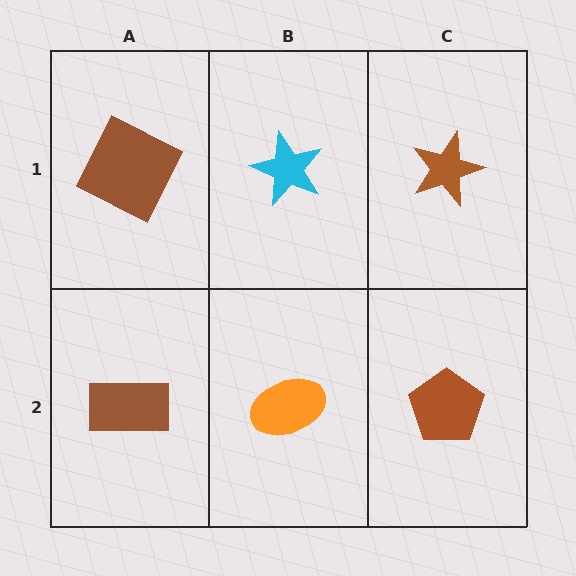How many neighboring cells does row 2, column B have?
3.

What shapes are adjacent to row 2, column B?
A cyan star (row 1, column B), a brown rectangle (row 2, column A), a brown pentagon (row 2, column C).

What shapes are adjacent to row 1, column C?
A brown pentagon (row 2, column C), a cyan star (row 1, column B).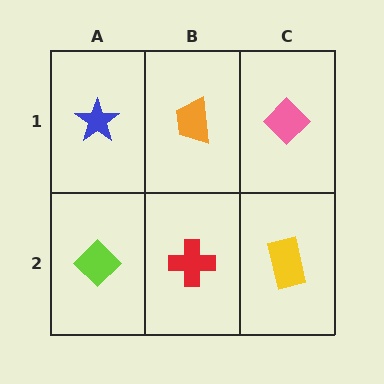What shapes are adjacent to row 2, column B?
An orange trapezoid (row 1, column B), a lime diamond (row 2, column A), a yellow rectangle (row 2, column C).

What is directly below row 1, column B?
A red cross.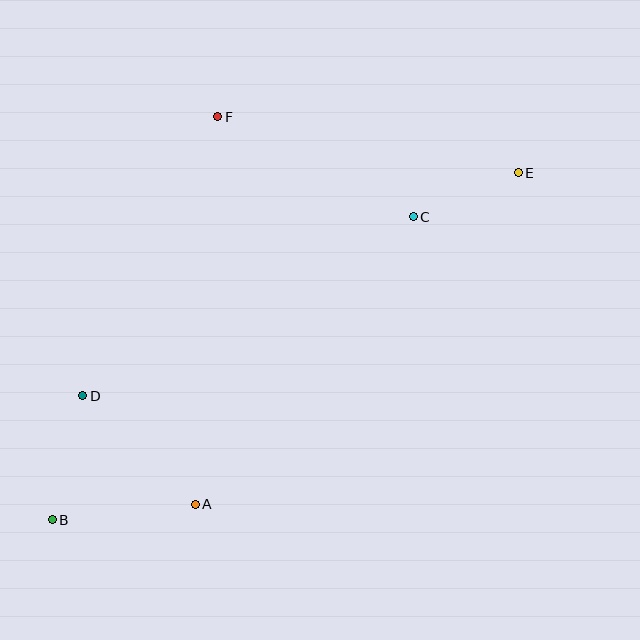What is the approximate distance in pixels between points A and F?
The distance between A and F is approximately 388 pixels.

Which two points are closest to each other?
Points C and E are closest to each other.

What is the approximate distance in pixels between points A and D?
The distance between A and D is approximately 156 pixels.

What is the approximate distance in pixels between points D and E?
The distance between D and E is approximately 489 pixels.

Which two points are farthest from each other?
Points B and E are farthest from each other.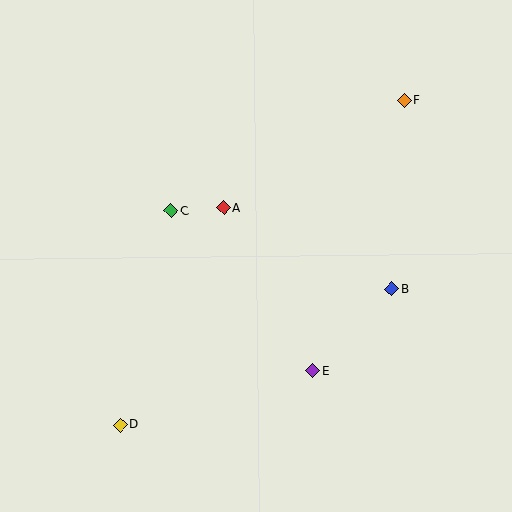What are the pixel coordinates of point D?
Point D is at (120, 425).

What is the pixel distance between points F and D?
The distance between F and D is 431 pixels.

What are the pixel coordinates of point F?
Point F is at (405, 100).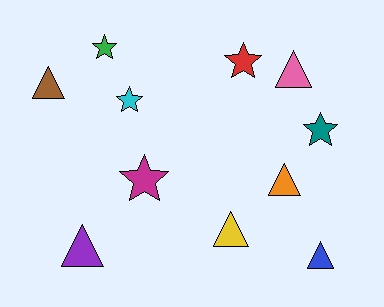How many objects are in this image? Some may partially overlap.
There are 11 objects.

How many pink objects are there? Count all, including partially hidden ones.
There is 1 pink object.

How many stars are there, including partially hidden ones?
There are 5 stars.